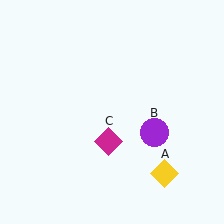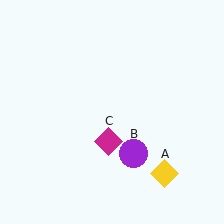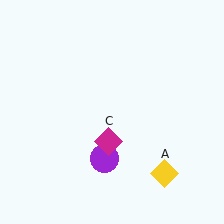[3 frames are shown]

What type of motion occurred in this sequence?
The purple circle (object B) rotated clockwise around the center of the scene.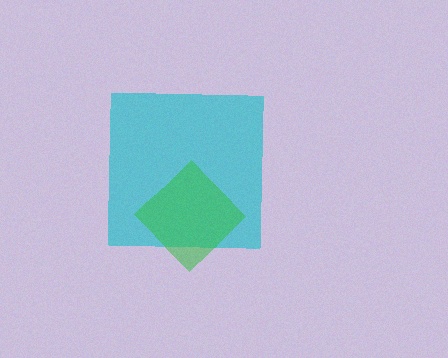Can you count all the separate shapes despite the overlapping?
Yes, there are 2 separate shapes.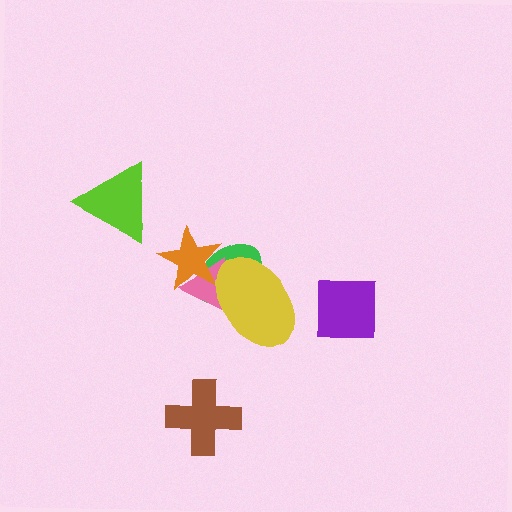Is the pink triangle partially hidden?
Yes, it is partially covered by another shape.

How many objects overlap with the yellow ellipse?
2 objects overlap with the yellow ellipse.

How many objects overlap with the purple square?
0 objects overlap with the purple square.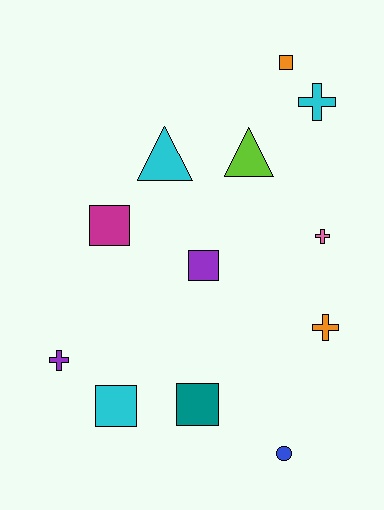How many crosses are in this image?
There are 4 crosses.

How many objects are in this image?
There are 12 objects.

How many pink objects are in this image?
There is 1 pink object.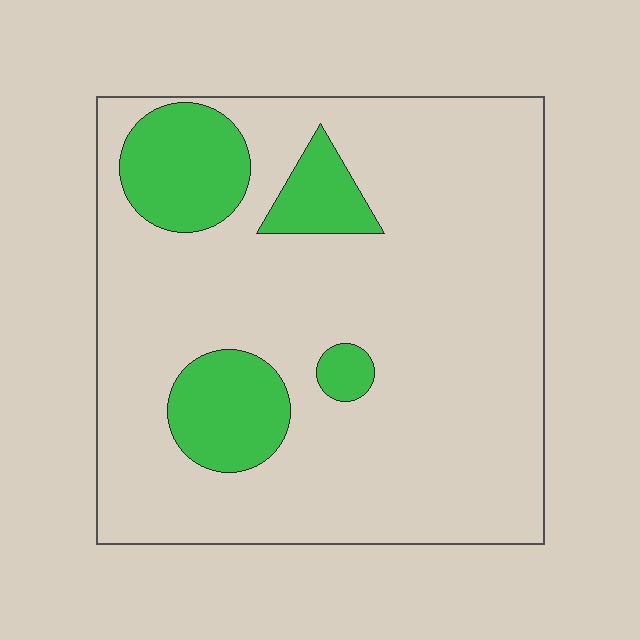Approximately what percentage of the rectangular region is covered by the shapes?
Approximately 20%.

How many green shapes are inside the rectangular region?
4.